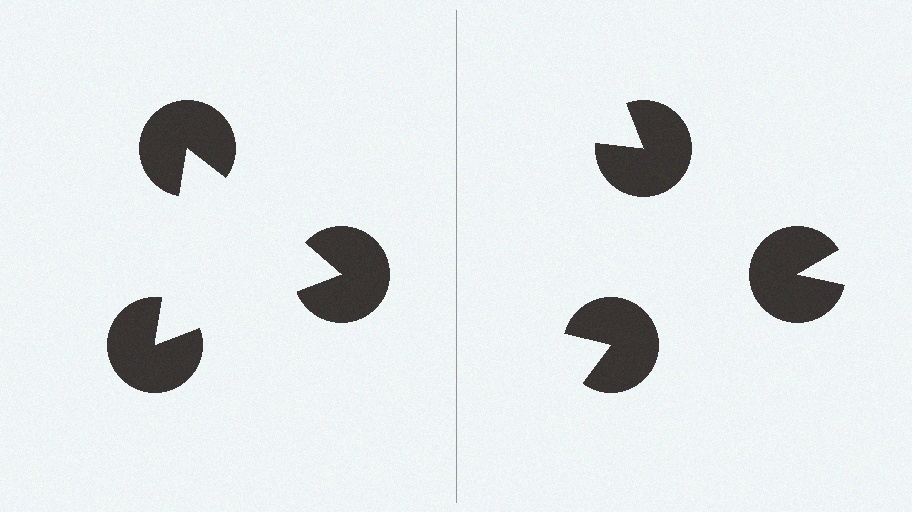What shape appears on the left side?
An illusory triangle.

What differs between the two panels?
The pac-man discs are positioned identically on both sides; only the wedge orientations differ. On the left they align to a triangle; on the right they are misaligned.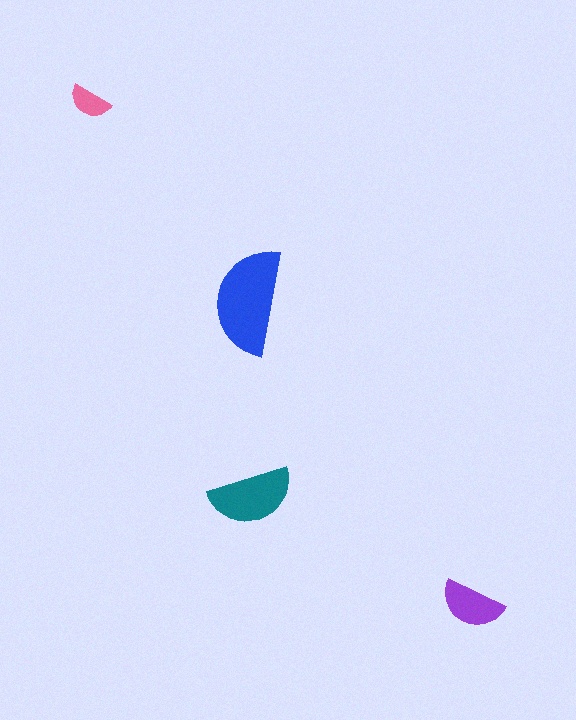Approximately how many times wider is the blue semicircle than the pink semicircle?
About 2.5 times wider.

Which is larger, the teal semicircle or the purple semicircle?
The teal one.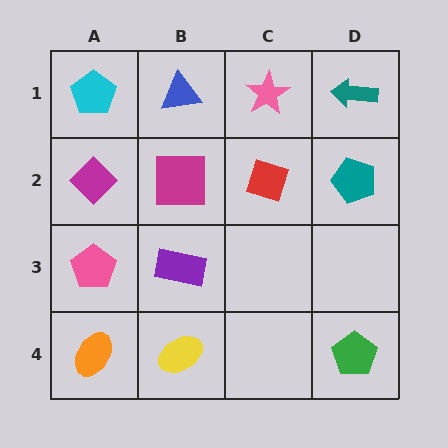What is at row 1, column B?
A blue triangle.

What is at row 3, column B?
A purple rectangle.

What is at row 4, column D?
A green pentagon.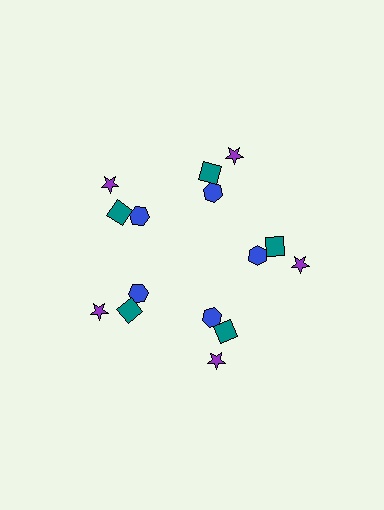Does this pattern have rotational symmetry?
Yes, this pattern has 5-fold rotational symmetry. It looks the same after rotating 72 degrees around the center.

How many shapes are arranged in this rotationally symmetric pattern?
There are 15 shapes, arranged in 5 groups of 3.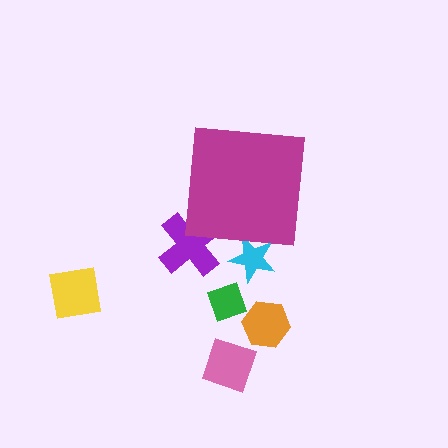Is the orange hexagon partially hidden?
No, the orange hexagon is fully visible.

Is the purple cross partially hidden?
Yes, the purple cross is partially hidden behind the magenta square.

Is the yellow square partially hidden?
No, the yellow square is fully visible.